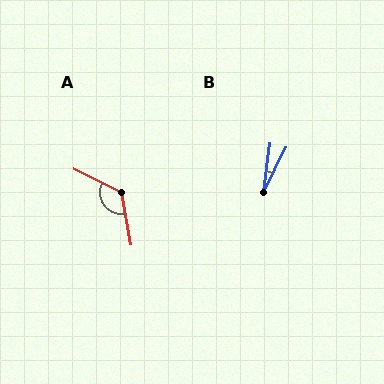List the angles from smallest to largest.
B (19°), A (127°).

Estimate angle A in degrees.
Approximately 127 degrees.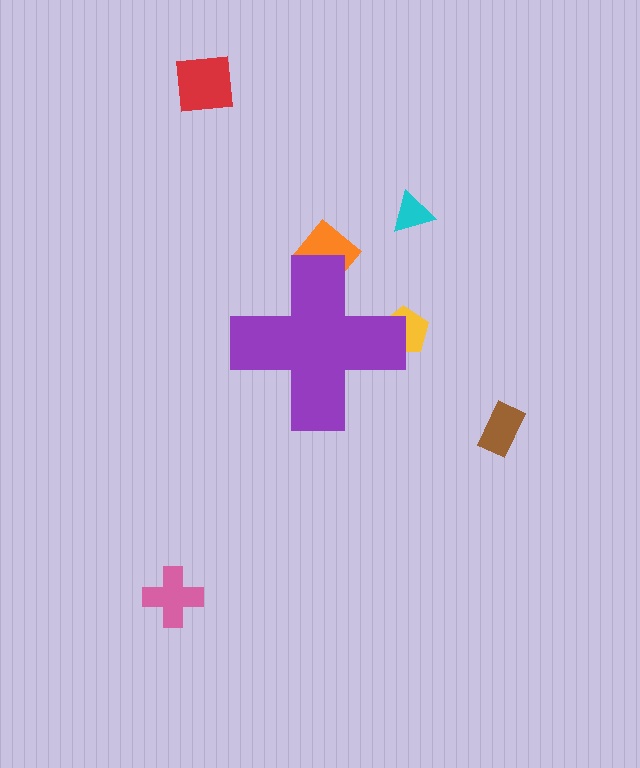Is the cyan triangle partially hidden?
No, the cyan triangle is fully visible.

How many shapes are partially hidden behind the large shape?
2 shapes are partially hidden.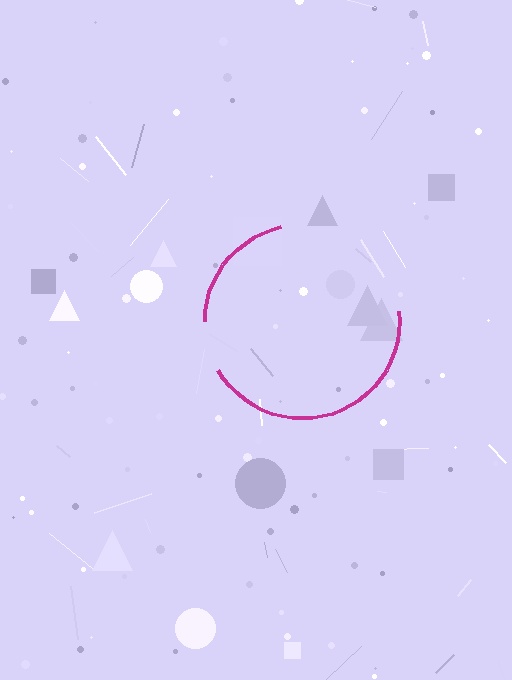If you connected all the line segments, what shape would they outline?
They would outline a circle.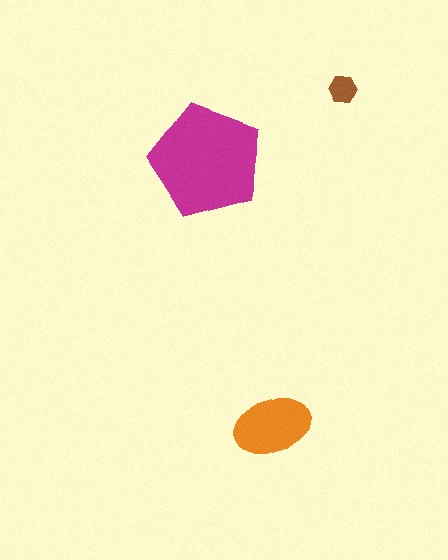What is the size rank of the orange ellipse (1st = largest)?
2nd.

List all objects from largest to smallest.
The magenta pentagon, the orange ellipse, the brown hexagon.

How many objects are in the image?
There are 3 objects in the image.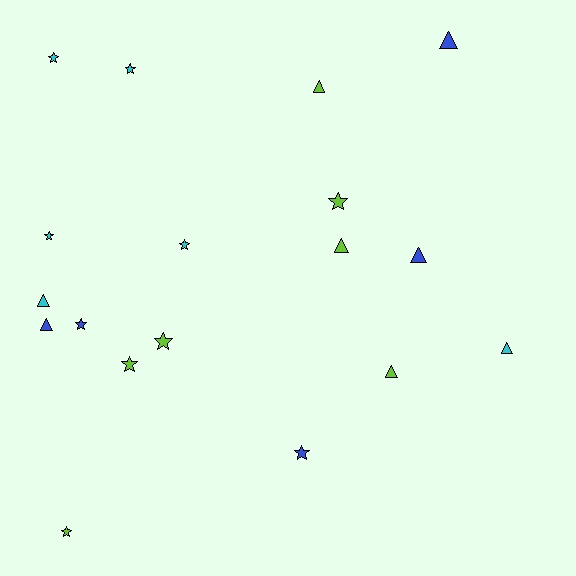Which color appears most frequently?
Lime, with 7 objects.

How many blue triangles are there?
There are 3 blue triangles.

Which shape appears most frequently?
Star, with 10 objects.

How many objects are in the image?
There are 18 objects.